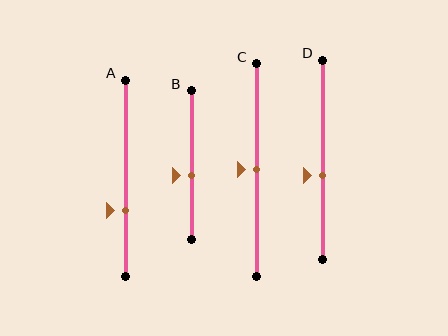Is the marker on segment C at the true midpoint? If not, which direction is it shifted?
Yes, the marker on segment C is at the true midpoint.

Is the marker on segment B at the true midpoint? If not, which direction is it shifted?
No, the marker on segment B is shifted downward by about 7% of the segment length.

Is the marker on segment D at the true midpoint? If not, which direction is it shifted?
No, the marker on segment D is shifted downward by about 8% of the segment length.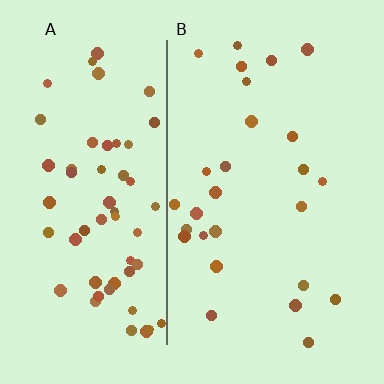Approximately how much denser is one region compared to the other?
Approximately 2.2× — region A over region B.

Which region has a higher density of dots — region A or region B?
A (the left).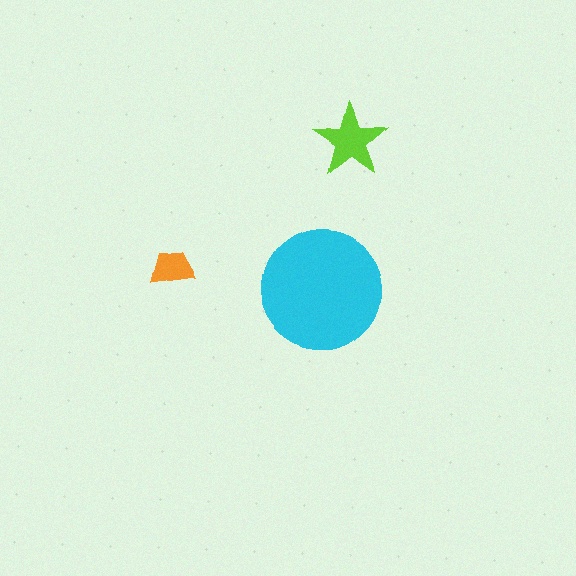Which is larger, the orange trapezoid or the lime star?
The lime star.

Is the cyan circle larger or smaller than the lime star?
Larger.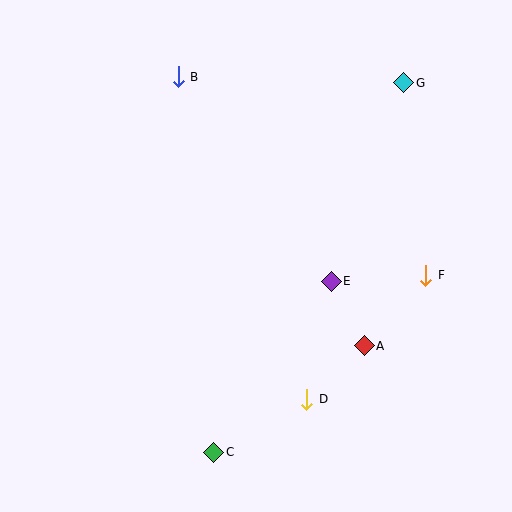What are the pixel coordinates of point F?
Point F is at (426, 275).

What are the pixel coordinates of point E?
Point E is at (331, 281).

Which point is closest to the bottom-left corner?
Point C is closest to the bottom-left corner.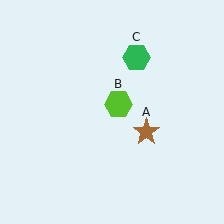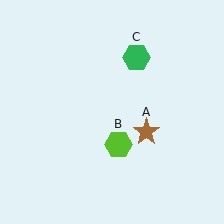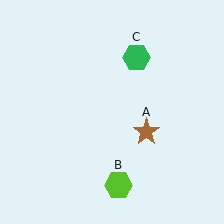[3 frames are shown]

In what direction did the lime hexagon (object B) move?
The lime hexagon (object B) moved down.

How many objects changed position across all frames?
1 object changed position: lime hexagon (object B).